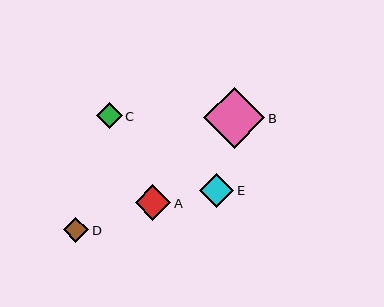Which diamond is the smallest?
Diamond D is the smallest with a size of approximately 26 pixels.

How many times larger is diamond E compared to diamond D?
Diamond E is approximately 1.3 times the size of diamond D.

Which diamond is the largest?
Diamond B is the largest with a size of approximately 61 pixels.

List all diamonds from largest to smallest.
From largest to smallest: B, A, E, C, D.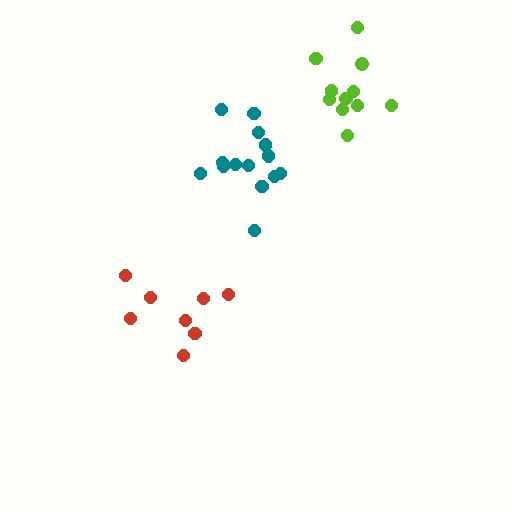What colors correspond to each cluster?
The clusters are colored: red, teal, lime.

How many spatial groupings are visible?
There are 3 spatial groupings.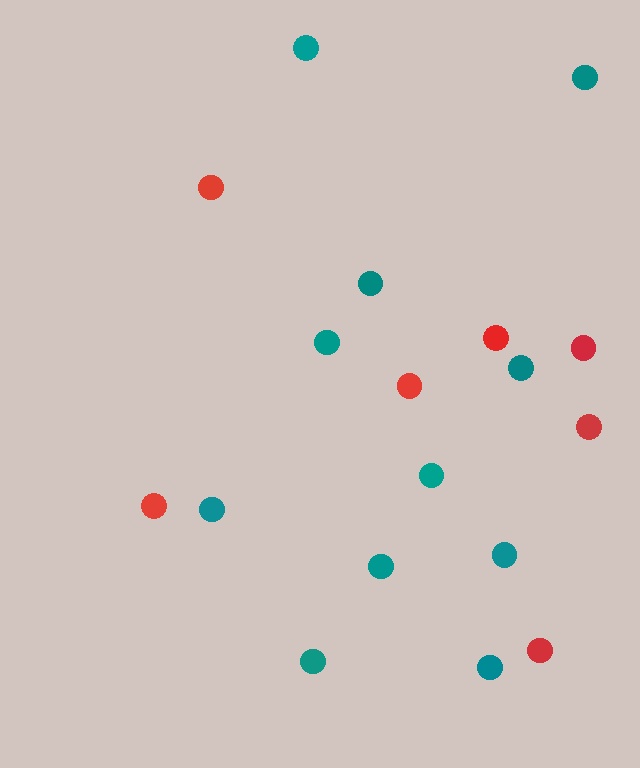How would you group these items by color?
There are 2 groups: one group of red circles (7) and one group of teal circles (11).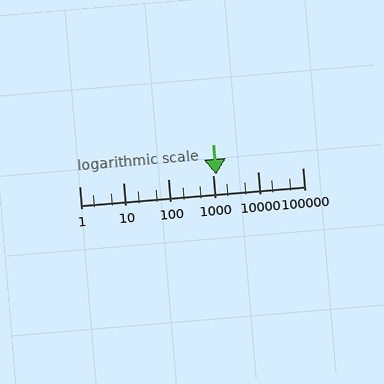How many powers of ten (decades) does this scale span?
The scale spans 5 decades, from 1 to 100000.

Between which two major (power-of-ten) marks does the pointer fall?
The pointer is between 1000 and 10000.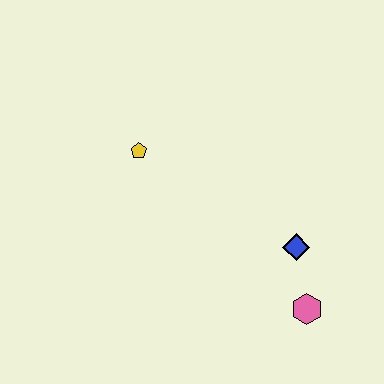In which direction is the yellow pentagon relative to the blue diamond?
The yellow pentagon is to the left of the blue diamond.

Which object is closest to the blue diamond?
The pink hexagon is closest to the blue diamond.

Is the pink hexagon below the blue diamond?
Yes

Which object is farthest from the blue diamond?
The yellow pentagon is farthest from the blue diamond.